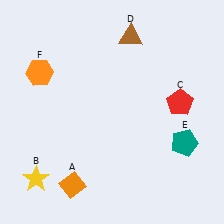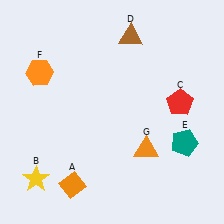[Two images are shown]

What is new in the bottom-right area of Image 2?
An orange triangle (G) was added in the bottom-right area of Image 2.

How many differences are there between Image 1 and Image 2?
There is 1 difference between the two images.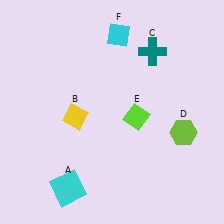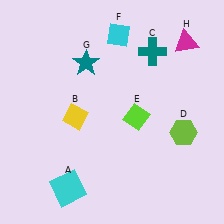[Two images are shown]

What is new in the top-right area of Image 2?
A magenta triangle (H) was added in the top-right area of Image 2.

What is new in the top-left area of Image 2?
A teal star (G) was added in the top-left area of Image 2.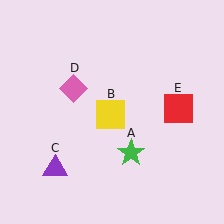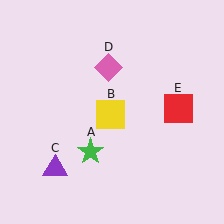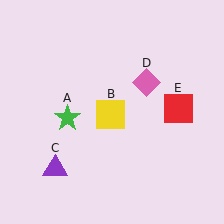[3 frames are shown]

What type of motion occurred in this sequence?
The green star (object A), pink diamond (object D) rotated clockwise around the center of the scene.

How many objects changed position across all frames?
2 objects changed position: green star (object A), pink diamond (object D).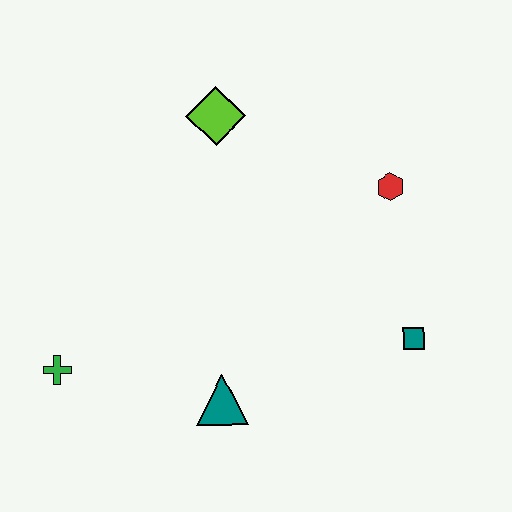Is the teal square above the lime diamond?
No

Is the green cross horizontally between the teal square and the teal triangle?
No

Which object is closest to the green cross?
The teal triangle is closest to the green cross.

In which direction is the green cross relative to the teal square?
The green cross is to the left of the teal square.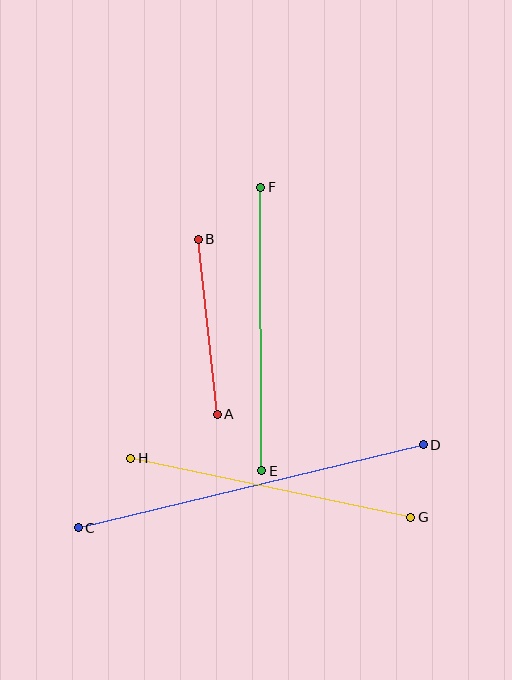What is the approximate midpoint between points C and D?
The midpoint is at approximately (251, 486) pixels.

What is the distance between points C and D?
The distance is approximately 355 pixels.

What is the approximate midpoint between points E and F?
The midpoint is at approximately (261, 329) pixels.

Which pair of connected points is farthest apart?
Points C and D are farthest apart.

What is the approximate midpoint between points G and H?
The midpoint is at approximately (271, 488) pixels.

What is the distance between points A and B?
The distance is approximately 176 pixels.